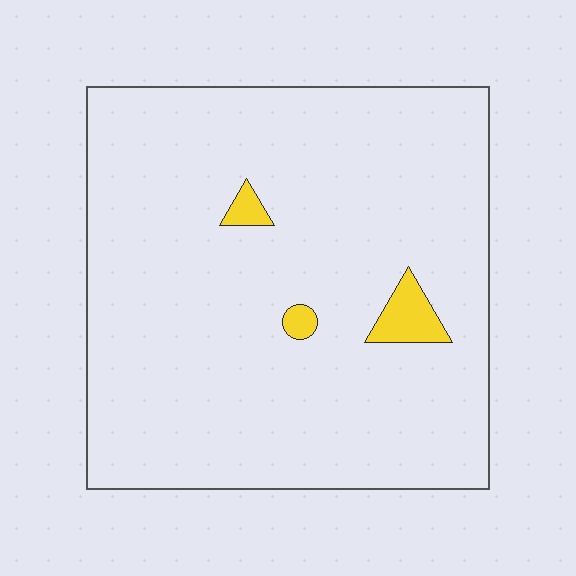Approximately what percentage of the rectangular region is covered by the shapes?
Approximately 5%.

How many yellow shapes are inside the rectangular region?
3.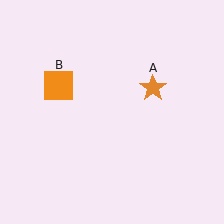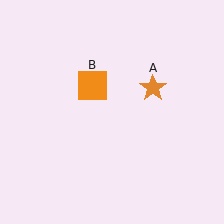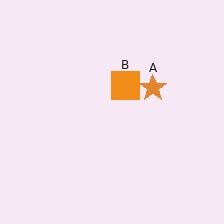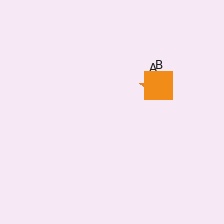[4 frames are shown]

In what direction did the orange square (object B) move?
The orange square (object B) moved right.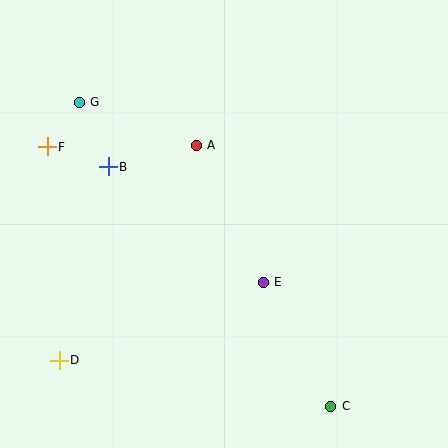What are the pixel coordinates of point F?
Point F is at (47, 147).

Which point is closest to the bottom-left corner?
Point D is closest to the bottom-left corner.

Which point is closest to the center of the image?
Point E at (263, 282) is closest to the center.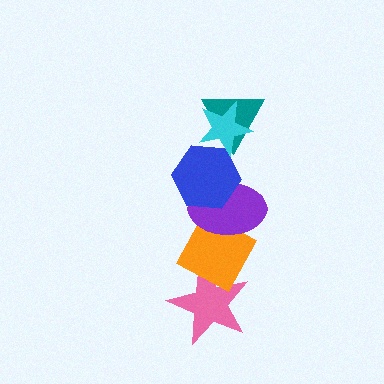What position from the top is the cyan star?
The cyan star is 1st from the top.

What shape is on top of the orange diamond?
The purple ellipse is on top of the orange diamond.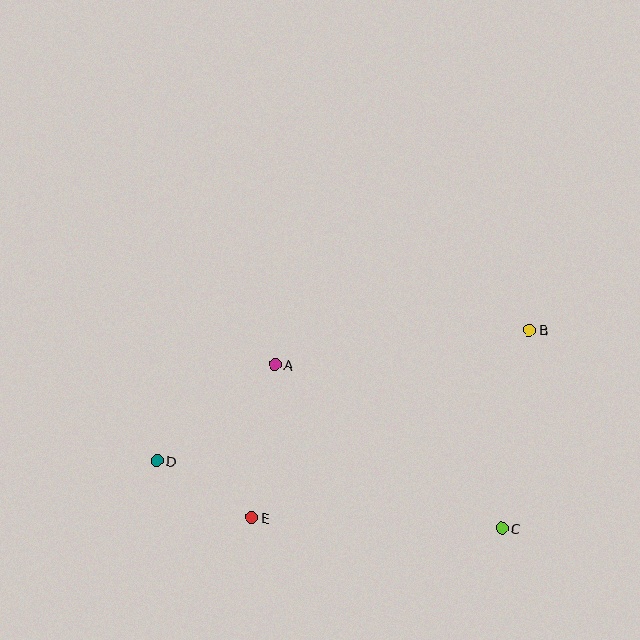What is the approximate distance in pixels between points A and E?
The distance between A and E is approximately 155 pixels.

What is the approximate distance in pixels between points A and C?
The distance between A and C is approximately 280 pixels.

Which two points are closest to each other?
Points D and E are closest to each other.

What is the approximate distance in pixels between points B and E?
The distance between B and E is approximately 335 pixels.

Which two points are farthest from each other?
Points B and D are farthest from each other.